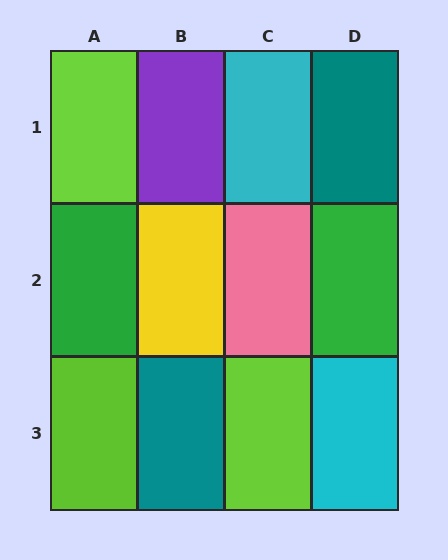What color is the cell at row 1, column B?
Purple.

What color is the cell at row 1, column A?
Lime.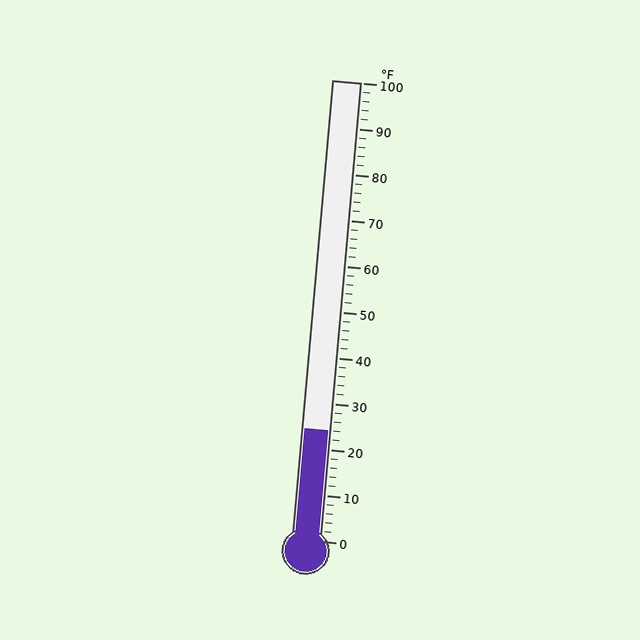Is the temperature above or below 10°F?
The temperature is above 10°F.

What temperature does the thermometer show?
The thermometer shows approximately 24°F.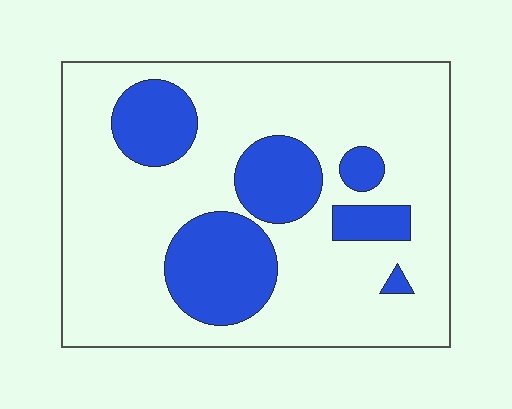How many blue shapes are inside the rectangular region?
6.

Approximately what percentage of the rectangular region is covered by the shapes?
Approximately 25%.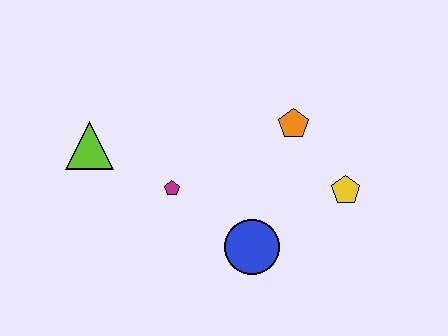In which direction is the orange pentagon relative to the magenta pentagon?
The orange pentagon is to the right of the magenta pentagon.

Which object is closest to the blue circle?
The magenta pentagon is closest to the blue circle.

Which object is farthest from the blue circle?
The lime triangle is farthest from the blue circle.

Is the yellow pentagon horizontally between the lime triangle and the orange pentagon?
No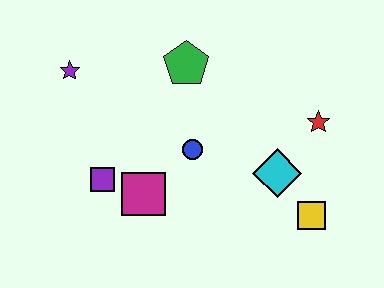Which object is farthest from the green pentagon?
The yellow square is farthest from the green pentagon.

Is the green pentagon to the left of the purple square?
No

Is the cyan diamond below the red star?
Yes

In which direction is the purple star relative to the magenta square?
The purple star is above the magenta square.